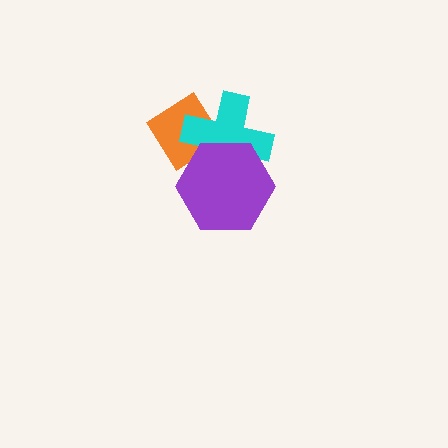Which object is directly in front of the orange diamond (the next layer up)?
The cyan cross is directly in front of the orange diamond.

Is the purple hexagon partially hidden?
No, no other shape covers it.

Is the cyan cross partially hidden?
Yes, it is partially covered by another shape.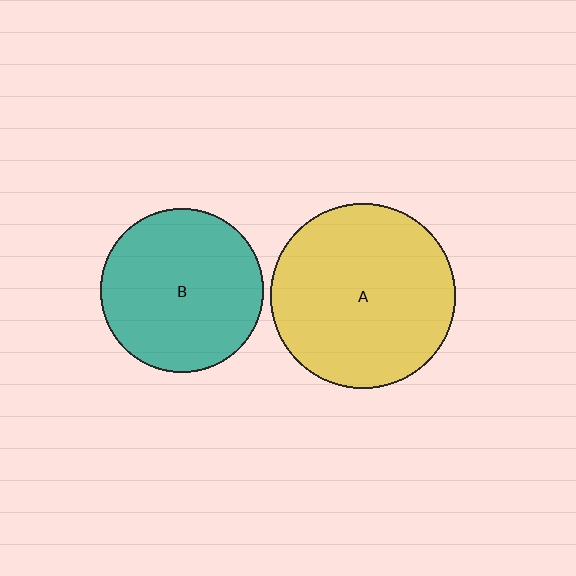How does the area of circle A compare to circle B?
Approximately 1.3 times.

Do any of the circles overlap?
No, none of the circles overlap.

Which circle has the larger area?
Circle A (yellow).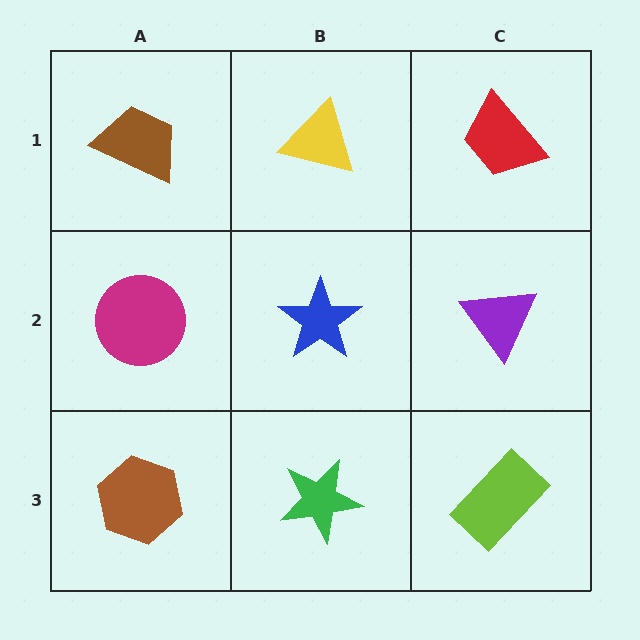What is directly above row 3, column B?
A blue star.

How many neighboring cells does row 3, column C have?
2.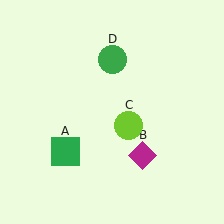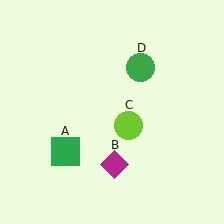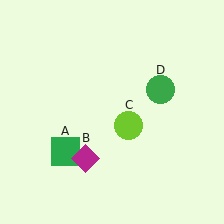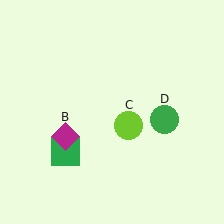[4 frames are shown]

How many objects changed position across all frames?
2 objects changed position: magenta diamond (object B), green circle (object D).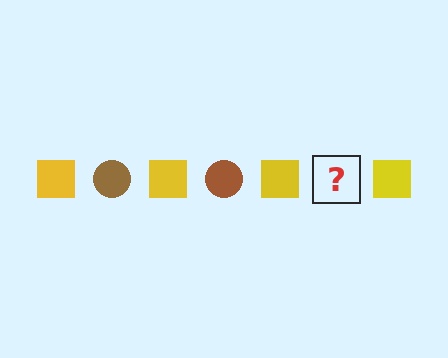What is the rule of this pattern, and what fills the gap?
The rule is that the pattern alternates between yellow square and brown circle. The gap should be filled with a brown circle.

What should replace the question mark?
The question mark should be replaced with a brown circle.